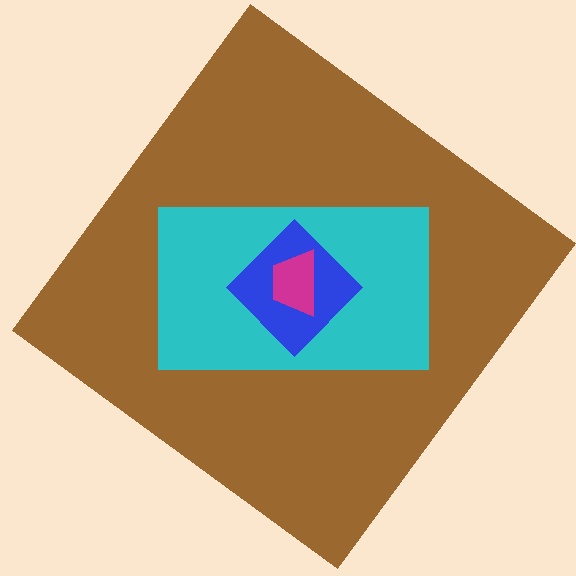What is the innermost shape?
The magenta trapezoid.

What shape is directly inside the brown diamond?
The cyan rectangle.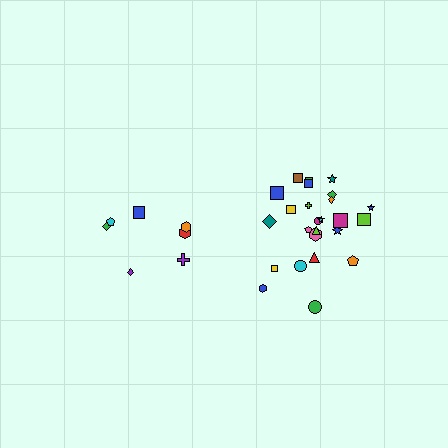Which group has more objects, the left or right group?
The right group.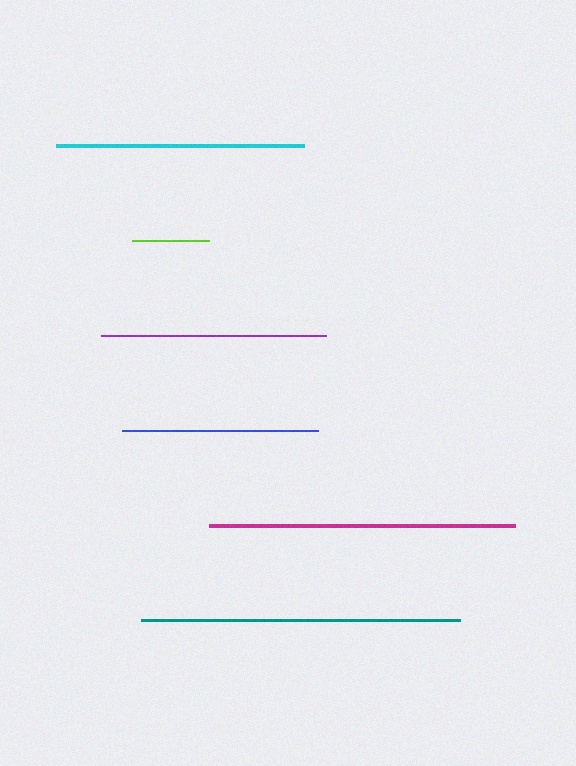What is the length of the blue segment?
The blue segment is approximately 195 pixels long.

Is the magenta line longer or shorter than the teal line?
The teal line is longer than the magenta line.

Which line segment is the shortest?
The lime line is the shortest at approximately 76 pixels.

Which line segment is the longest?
The teal line is the longest at approximately 319 pixels.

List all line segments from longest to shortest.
From longest to shortest: teal, magenta, cyan, purple, blue, lime.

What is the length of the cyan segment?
The cyan segment is approximately 248 pixels long.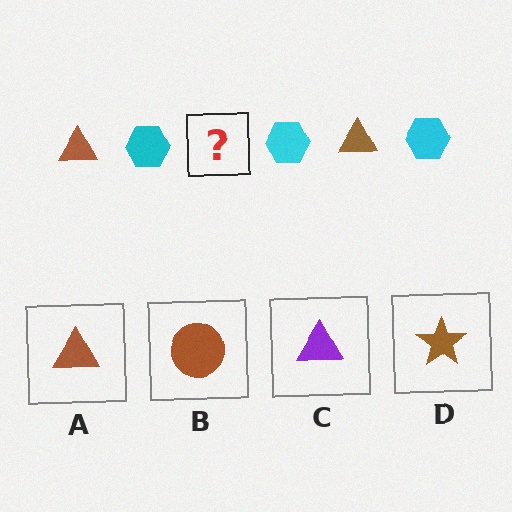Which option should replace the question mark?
Option A.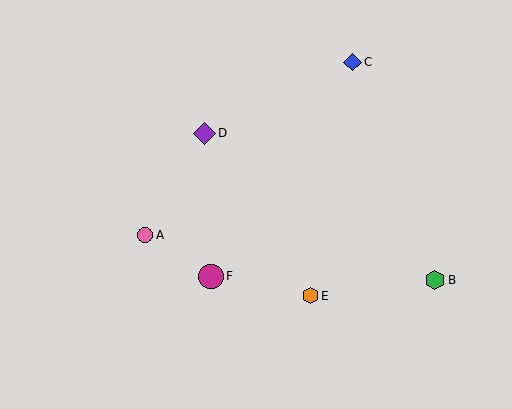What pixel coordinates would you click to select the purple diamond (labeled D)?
Click at (205, 133) to select the purple diamond D.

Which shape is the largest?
The magenta circle (labeled F) is the largest.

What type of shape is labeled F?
Shape F is a magenta circle.